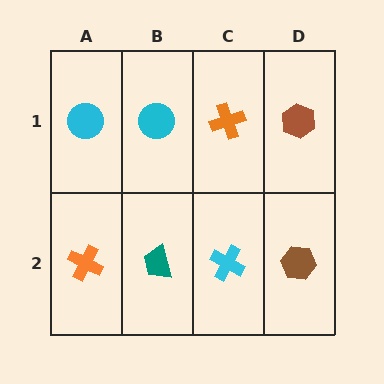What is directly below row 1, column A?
An orange cross.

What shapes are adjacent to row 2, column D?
A brown hexagon (row 1, column D), a cyan cross (row 2, column C).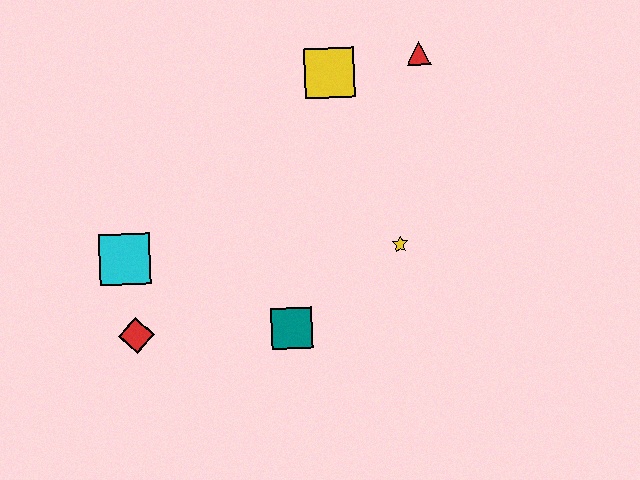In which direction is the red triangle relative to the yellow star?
The red triangle is above the yellow star.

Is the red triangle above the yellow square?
Yes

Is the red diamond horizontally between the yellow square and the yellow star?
No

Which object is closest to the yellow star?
The teal square is closest to the yellow star.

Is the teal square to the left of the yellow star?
Yes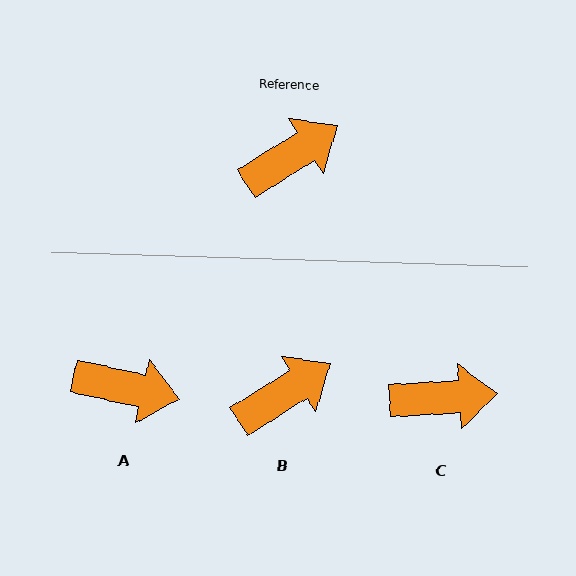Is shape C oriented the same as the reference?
No, it is off by about 29 degrees.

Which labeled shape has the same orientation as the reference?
B.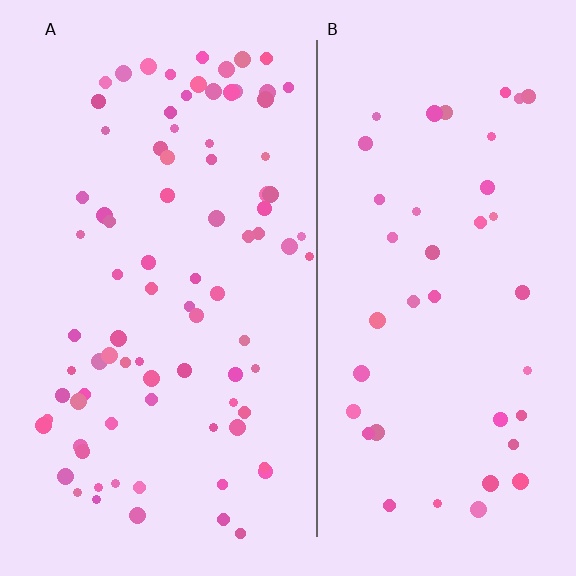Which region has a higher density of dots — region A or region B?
A (the left).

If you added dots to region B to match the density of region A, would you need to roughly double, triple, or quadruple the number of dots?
Approximately double.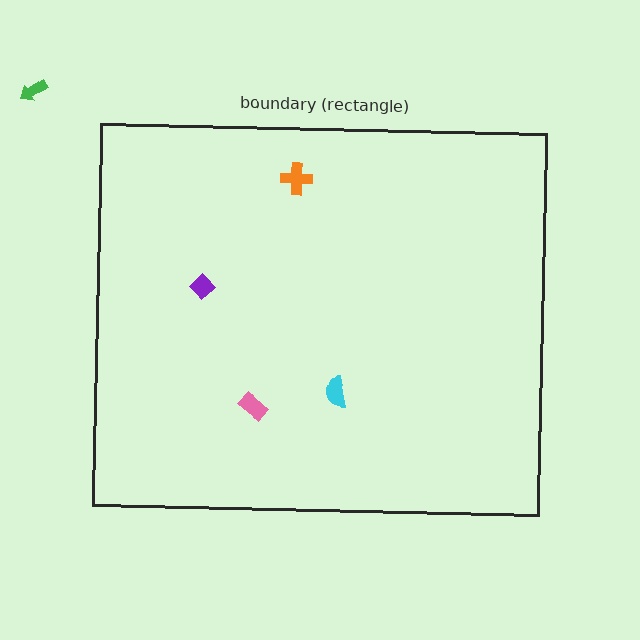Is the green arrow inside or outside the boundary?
Outside.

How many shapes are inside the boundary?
4 inside, 1 outside.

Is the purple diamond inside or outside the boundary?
Inside.